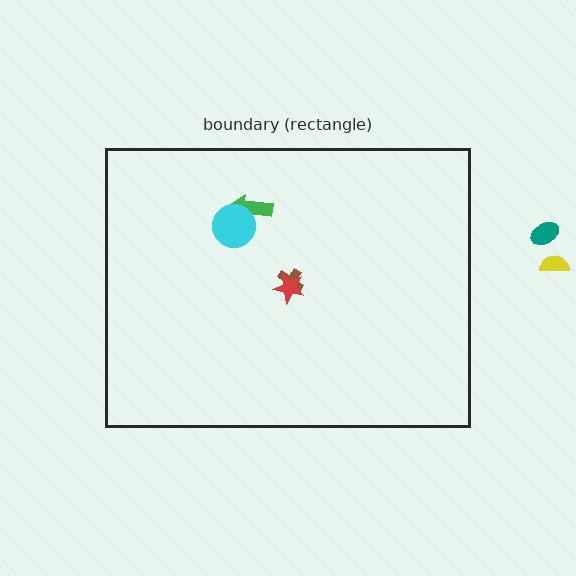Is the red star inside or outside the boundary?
Inside.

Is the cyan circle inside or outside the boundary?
Inside.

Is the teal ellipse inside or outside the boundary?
Outside.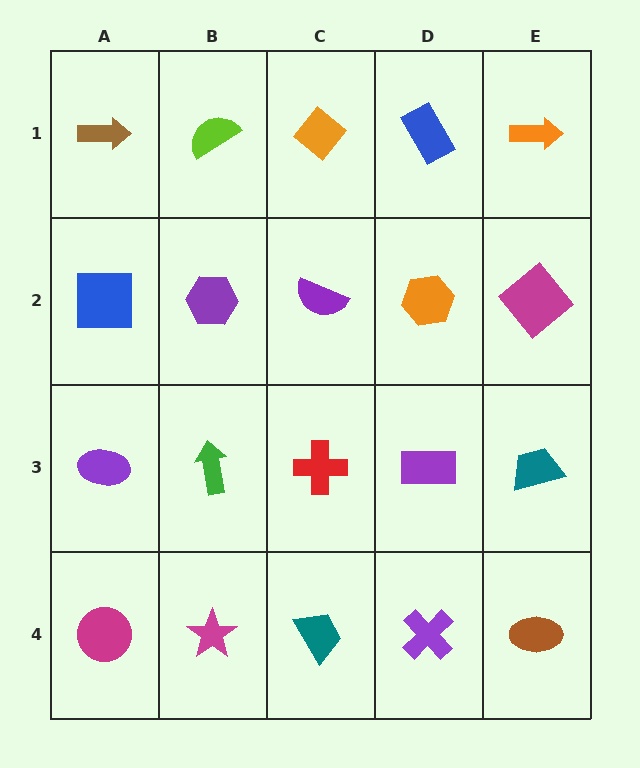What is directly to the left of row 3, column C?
A green arrow.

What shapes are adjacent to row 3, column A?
A blue square (row 2, column A), a magenta circle (row 4, column A), a green arrow (row 3, column B).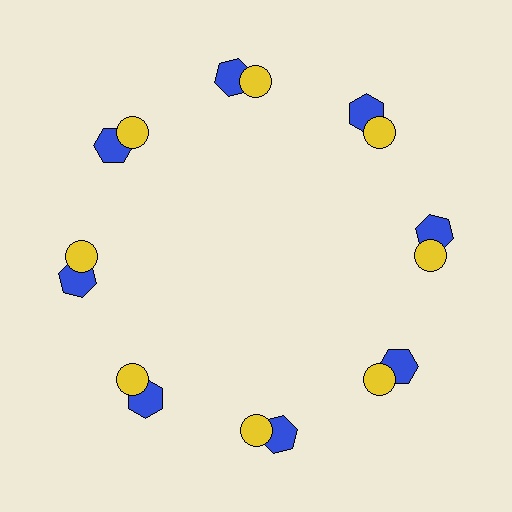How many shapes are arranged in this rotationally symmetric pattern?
There are 16 shapes, arranged in 8 groups of 2.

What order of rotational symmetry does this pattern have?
This pattern has 8-fold rotational symmetry.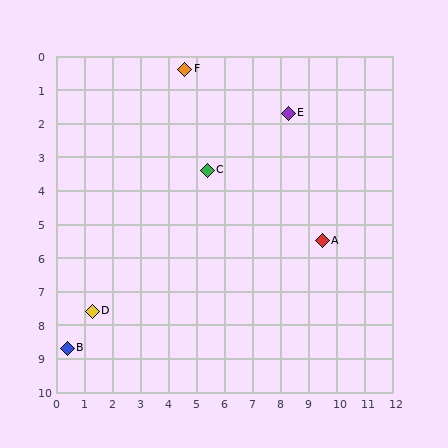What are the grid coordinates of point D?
Point D is at approximately (1.3, 7.6).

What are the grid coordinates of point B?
Point B is at approximately (0.4, 8.7).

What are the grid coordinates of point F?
Point F is at approximately (4.6, 0.4).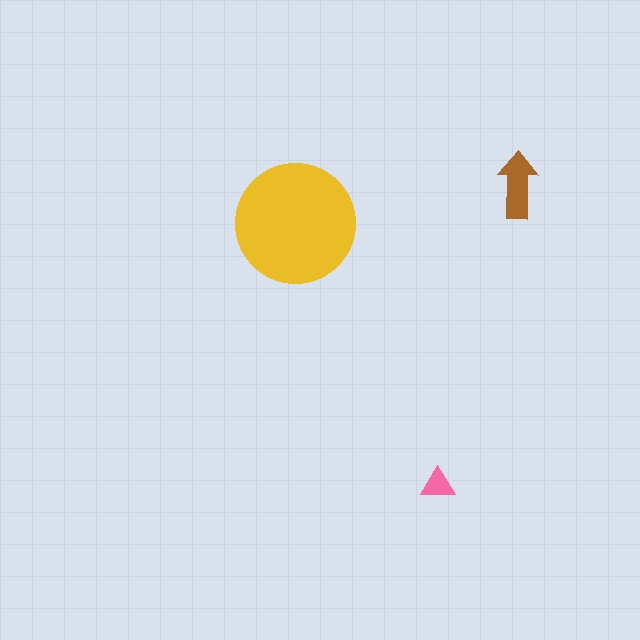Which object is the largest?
The yellow circle.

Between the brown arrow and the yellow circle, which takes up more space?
The yellow circle.